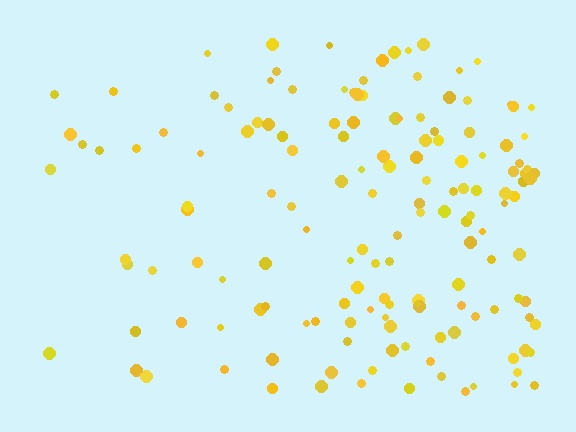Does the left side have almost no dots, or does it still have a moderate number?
Still a moderate number, just noticeably fewer than the right.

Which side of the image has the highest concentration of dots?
The right.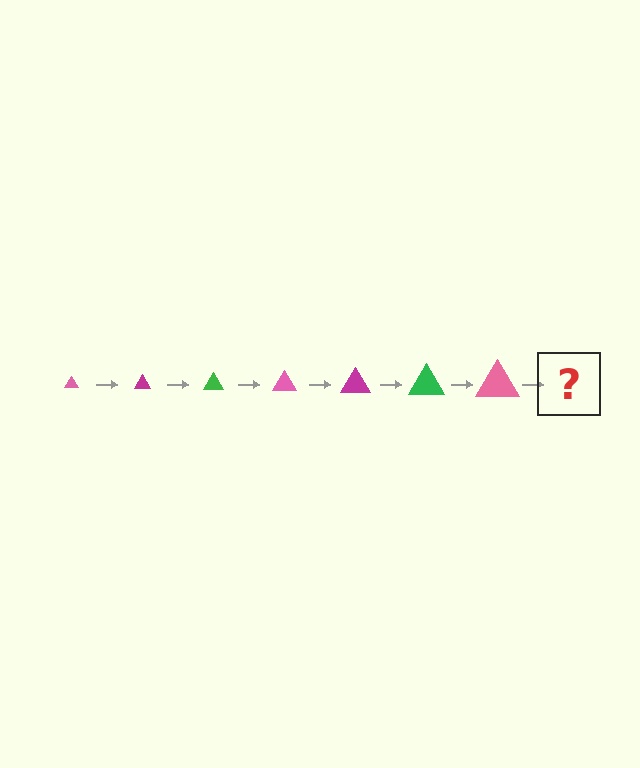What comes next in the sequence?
The next element should be a magenta triangle, larger than the previous one.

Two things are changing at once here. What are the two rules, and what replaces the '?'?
The two rules are that the triangle grows larger each step and the color cycles through pink, magenta, and green. The '?' should be a magenta triangle, larger than the previous one.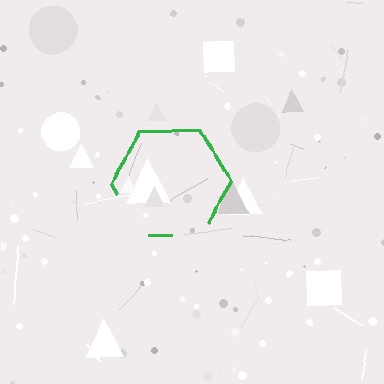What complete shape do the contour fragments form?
The contour fragments form a hexagon.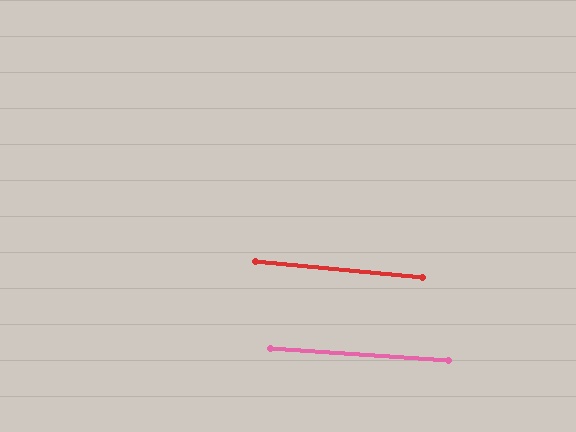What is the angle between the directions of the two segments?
Approximately 2 degrees.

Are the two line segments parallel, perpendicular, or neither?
Parallel — their directions differ by only 1.5°.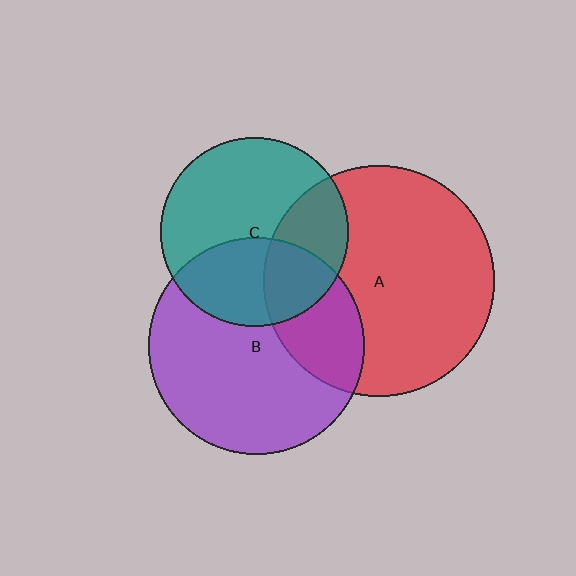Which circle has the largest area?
Circle A (red).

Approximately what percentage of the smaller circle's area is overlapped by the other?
Approximately 30%.